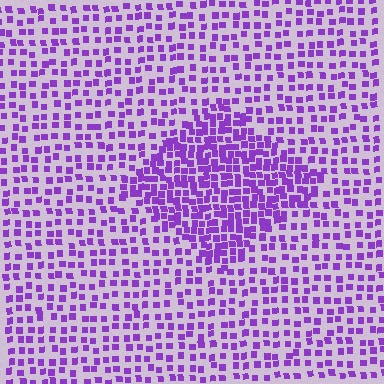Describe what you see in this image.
The image contains small purple elements arranged at two different densities. A diamond-shaped region is visible where the elements are more densely packed than the surrounding area.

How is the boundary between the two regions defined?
The boundary is defined by a change in element density (approximately 2.0x ratio). All elements are the same color, size, and shape.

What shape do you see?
I see a diamond.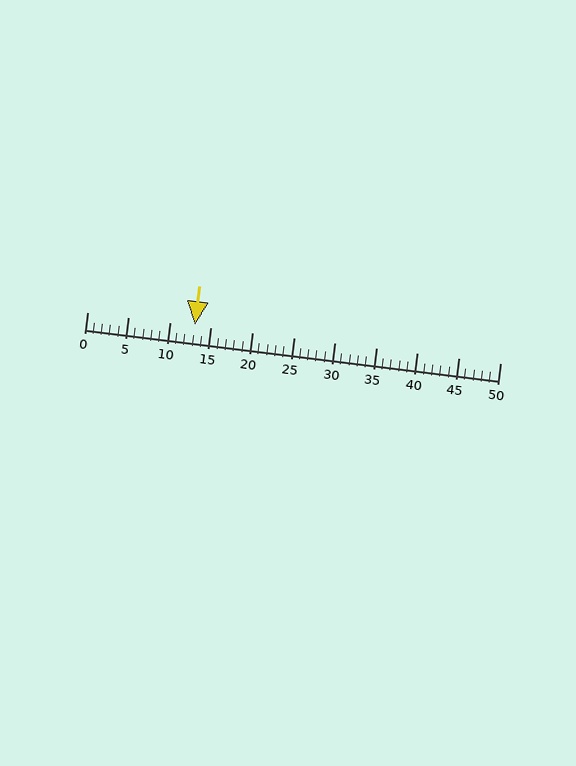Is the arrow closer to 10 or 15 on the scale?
The arrow is closer to 15.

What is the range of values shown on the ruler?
The ruler shows values from 0 to 50.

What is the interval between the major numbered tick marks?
The major tick marks are spaced 5 units apart.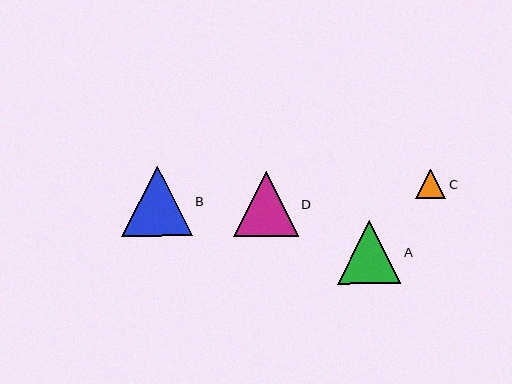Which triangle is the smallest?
Triangle C is the smallest with a size of approximately 30 pixels.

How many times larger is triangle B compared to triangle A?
Triangle B is approximately 1.1 times the size of triangle A.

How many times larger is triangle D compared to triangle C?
Triangle D is approximately 2.2 times the size of triangle C.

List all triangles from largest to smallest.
From largest to smallest: B, D, A, C.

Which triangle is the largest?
Triangle B is the largest with a size of approximately 70 pixels.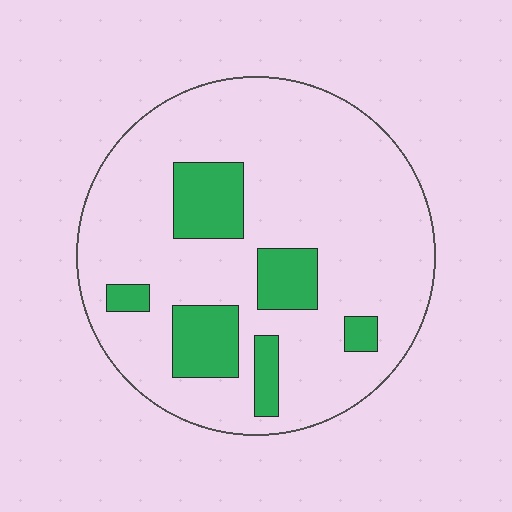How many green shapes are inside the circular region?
6.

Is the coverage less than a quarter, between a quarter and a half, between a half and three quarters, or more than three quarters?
Less than a quarter.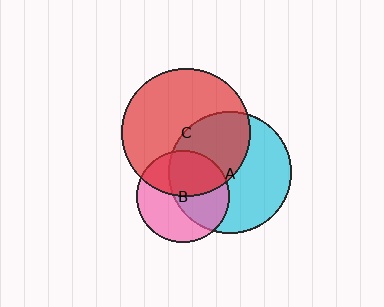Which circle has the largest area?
Circle C (red).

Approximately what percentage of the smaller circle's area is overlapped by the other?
Approximately 55%.